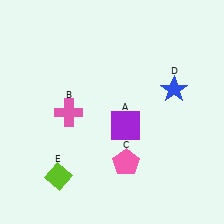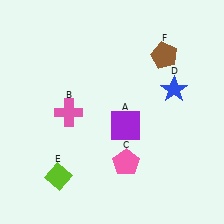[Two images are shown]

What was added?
A brown pentagon (F) was added in Image 2.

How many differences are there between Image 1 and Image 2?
There is 1 difference between the two images.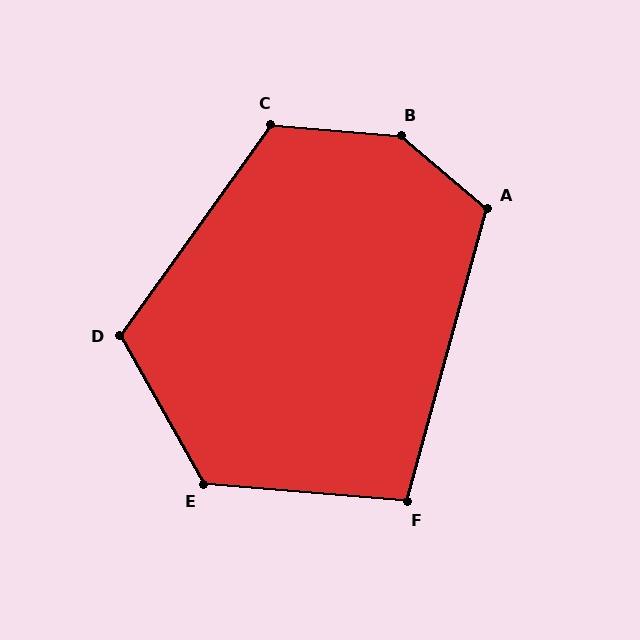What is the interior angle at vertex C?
Approximately 121 degrees (obtuse).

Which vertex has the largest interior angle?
B, at approximately 145 degrees.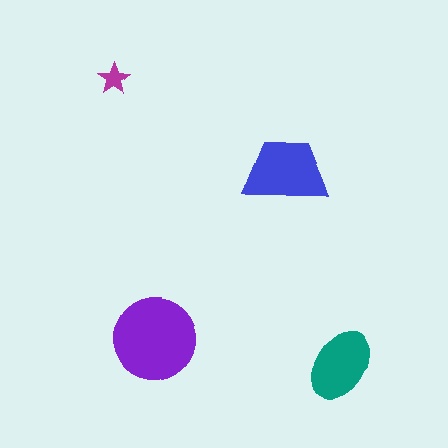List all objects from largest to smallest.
The purple circle, the blue trapezoid, the teal ellipse, the magenta star.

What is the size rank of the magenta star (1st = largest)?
4th.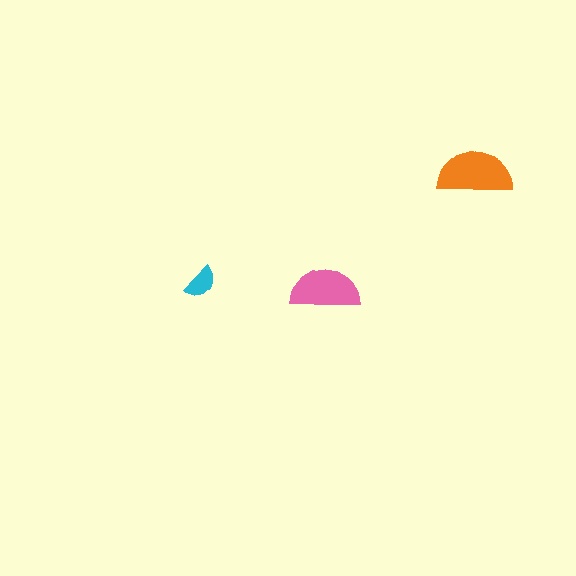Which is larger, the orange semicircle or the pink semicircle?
The orange one.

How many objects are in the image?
There are 3 objects in the image.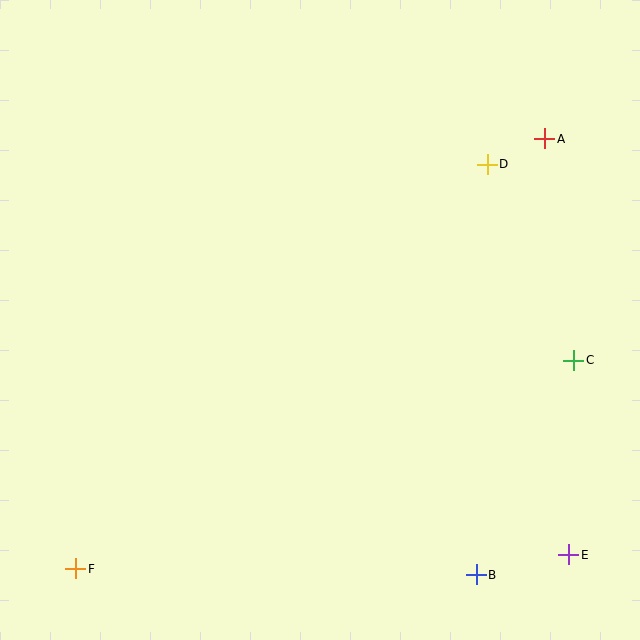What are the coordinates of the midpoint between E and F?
The midpoint between E and F is at (322, 562).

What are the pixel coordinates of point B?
Point B is at (476, 575).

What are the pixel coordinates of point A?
Point A is at (545, 139).